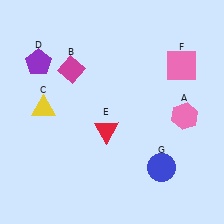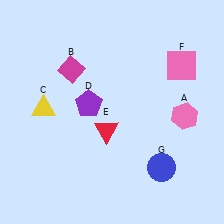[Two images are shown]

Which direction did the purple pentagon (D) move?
The purple pentagon (D) moved right.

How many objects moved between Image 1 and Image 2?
1 object moved between the two images.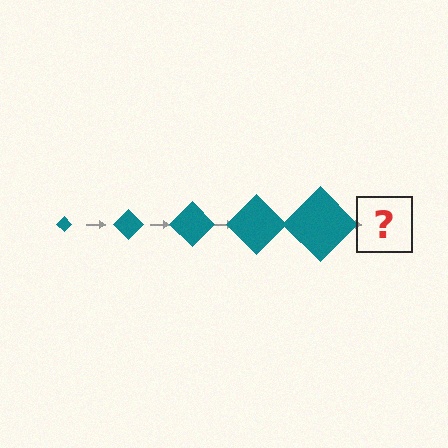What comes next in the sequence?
The next element should be a teal diamond, larger than the previous one.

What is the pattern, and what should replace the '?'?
The pattern is that the diamond gets progressively larger each step. The '?' should be a teal diamond, larger than the previous one.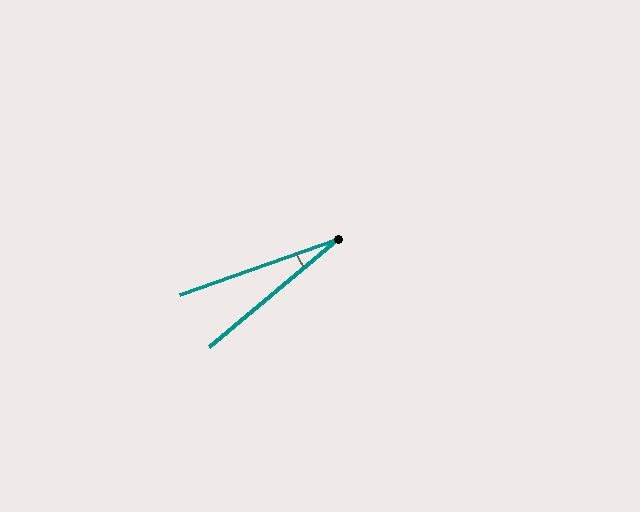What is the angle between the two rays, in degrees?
Approximately 21 degrees.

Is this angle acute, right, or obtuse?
It is acute.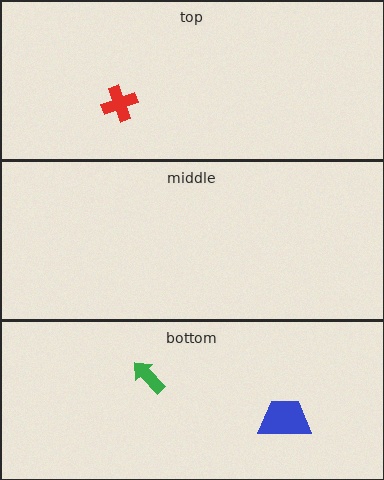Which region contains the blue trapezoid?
The bottom region.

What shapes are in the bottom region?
The blue trapezoid, the green arrow.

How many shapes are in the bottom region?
2.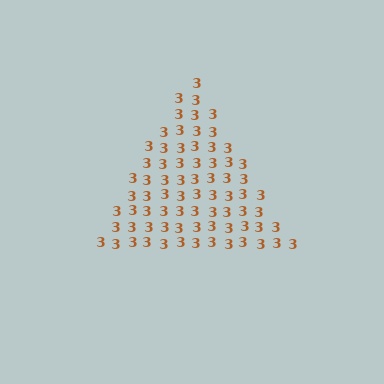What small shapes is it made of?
It is made of small digit 3's.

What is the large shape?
The large shape is a triangle.